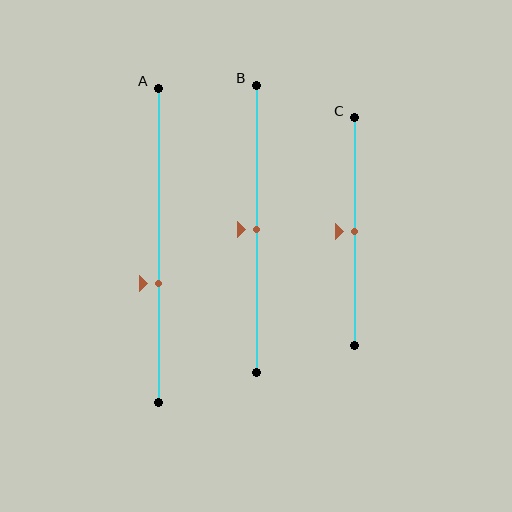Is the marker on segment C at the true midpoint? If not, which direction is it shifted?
Yes, the marker on segment C is at the true midpoint.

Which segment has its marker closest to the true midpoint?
Segment B has its marker closest to the true midpoint.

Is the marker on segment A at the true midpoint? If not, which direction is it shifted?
No, the marker on segment A is shifted downward by about 12% of the segment length.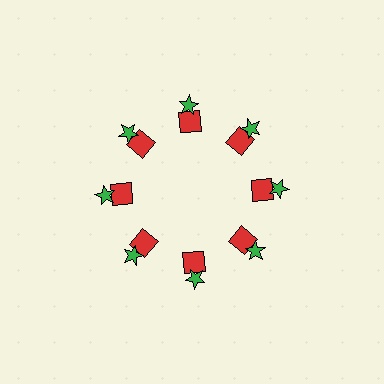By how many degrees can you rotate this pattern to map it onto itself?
The pattern maps onto itself every 45 degrees of rotation.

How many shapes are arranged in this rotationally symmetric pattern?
There are 16 shapes, arranged in 8 groups of 2.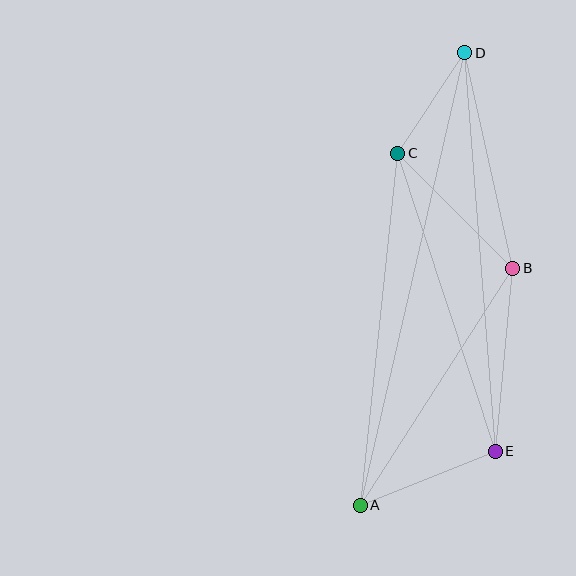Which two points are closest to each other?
Points C and D are closest to each other.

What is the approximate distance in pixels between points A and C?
The distance between A and C is approximately 354 pixels.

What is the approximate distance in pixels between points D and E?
The distance between D and E is approximately 400 pixels.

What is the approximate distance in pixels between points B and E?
The distance between B and E is approximately 184 pixels.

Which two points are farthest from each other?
Points A and D are farthest from each other.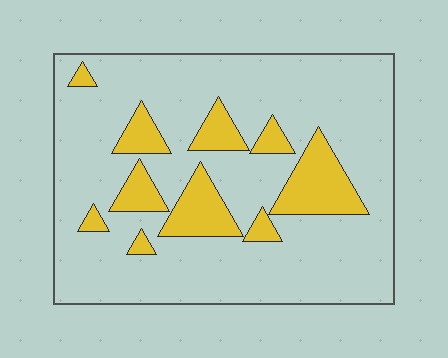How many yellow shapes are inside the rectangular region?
10.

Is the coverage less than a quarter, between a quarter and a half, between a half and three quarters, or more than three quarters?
Less than a quarter.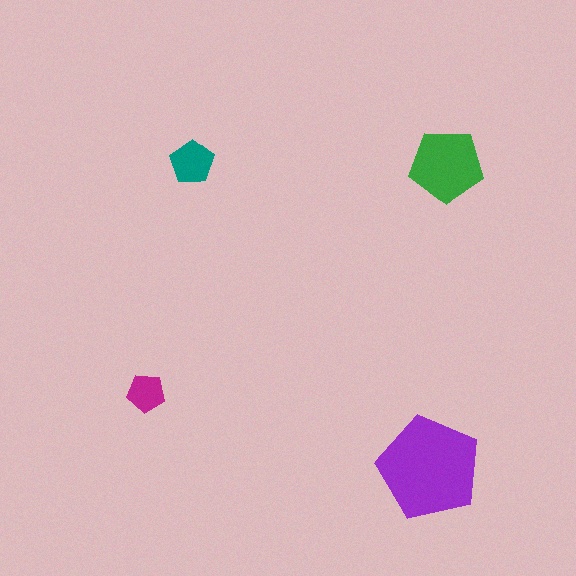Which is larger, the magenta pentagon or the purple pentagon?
The purple one.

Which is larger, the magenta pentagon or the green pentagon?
The green one.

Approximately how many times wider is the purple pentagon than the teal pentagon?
About 2.5 times wider.